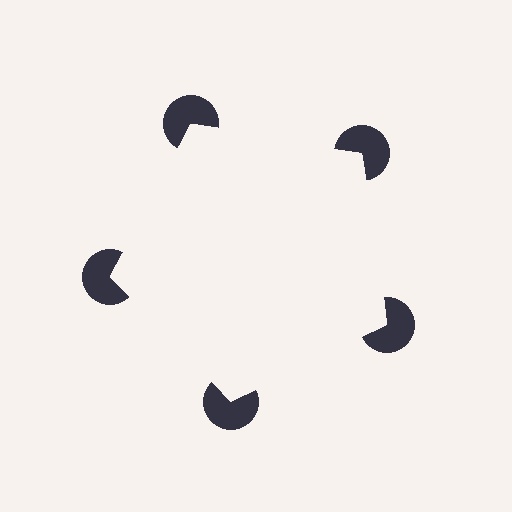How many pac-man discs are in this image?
There are 5 — one at each vertex of the illusory pentagon.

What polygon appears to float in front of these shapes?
An illusory pentagon — its edges are inferred from the aligned wedge cuts in the pac-man discs, not physically drawn.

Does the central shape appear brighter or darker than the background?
It typically appears slightly brighter than the background, even though no actual brightness change is drawn.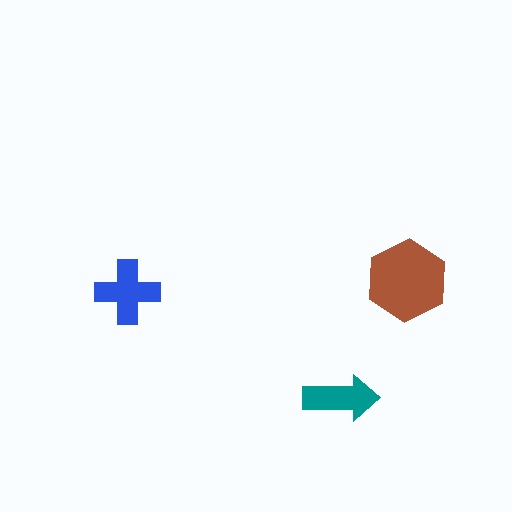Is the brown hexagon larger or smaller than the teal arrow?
Larger.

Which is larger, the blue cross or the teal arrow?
The blue cross.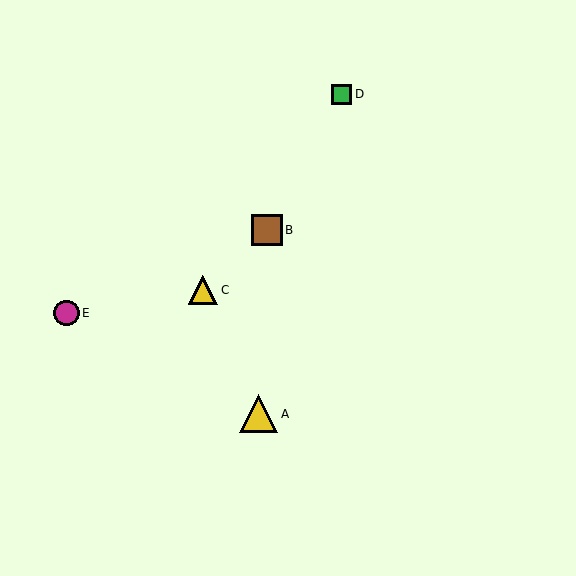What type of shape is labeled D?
Shape D is a green square.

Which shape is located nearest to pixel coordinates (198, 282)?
The yellow triangle (labeled C) at (203, 290) is nearest to that location.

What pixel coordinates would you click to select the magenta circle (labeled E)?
Click at (66, 313) to select the magenta circle E.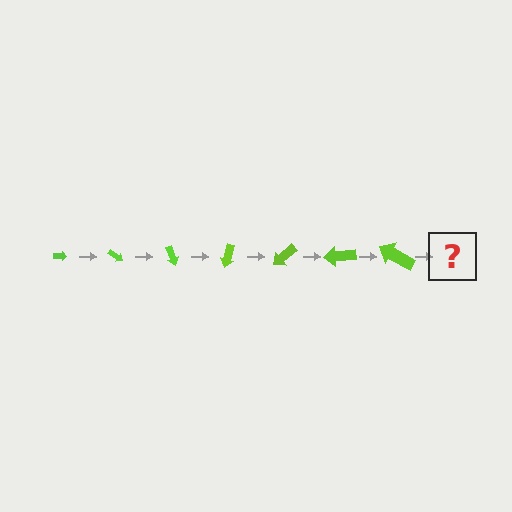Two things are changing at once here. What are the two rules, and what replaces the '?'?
The two rules are that the arrow grows larger each step and it rotates 35 degrees each step. The '?' should be an arrow, larger than the previous one and rotated 245 degrees from the start.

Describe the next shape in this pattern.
It should be an arrow, larger than the previous one and rotated 245 degrees from the start.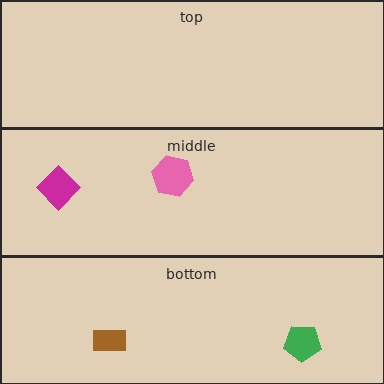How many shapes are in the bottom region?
2.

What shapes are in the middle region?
The pink hexagon, the magenta diamond.